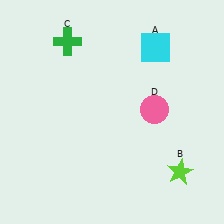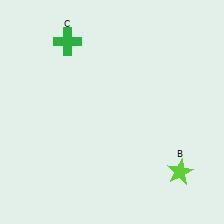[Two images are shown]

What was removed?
The pink circle (D), the cyan square (A) were removed in Image 2.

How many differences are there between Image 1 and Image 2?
There are 2 differences between the two images.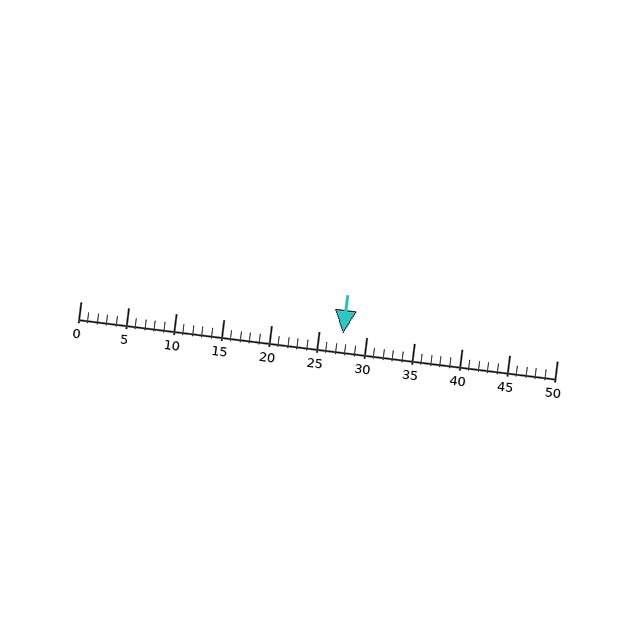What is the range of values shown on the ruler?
The ruler shows values from 0 to 50.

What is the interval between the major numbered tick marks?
The major tick marks are spaced 5 units apart.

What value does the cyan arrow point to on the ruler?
The cyan arrow points to approximately 28.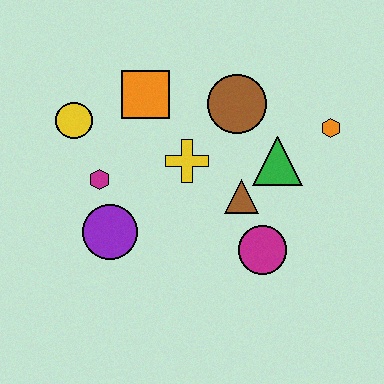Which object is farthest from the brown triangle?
The yellow circle is farthest from the brown triangle.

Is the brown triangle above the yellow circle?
No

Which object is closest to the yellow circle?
The magenta hexagon is closest to the yellow circle.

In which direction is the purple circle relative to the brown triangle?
The purple circle is to the left of the brown triangle.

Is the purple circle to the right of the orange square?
No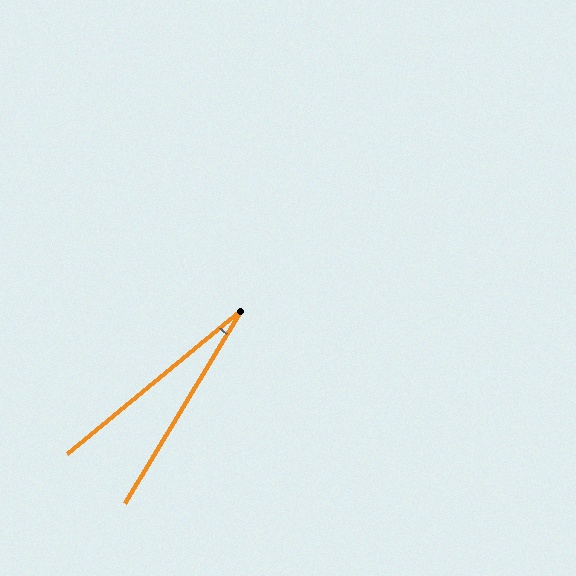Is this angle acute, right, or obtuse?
It is acute.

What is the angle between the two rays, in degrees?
Approximately 19 degrees.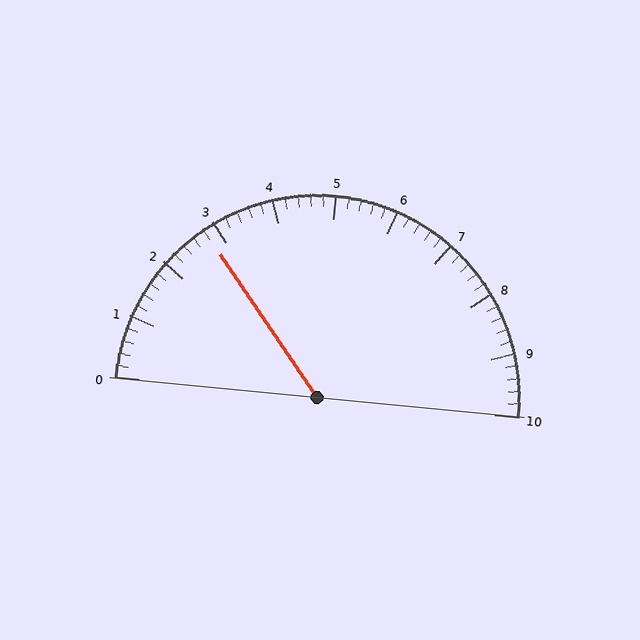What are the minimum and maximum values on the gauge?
The gauge ranges from 0 to 10.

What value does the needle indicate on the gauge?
The needle indicates approximately 2.8.